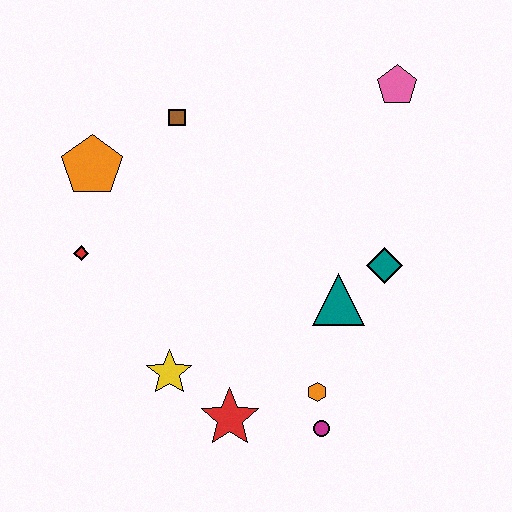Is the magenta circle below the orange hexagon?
Yes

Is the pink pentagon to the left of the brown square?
No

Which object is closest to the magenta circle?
The orange hexagon is closest to the magenta circle.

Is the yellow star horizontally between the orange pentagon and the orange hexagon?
Yes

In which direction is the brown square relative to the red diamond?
The brown square is above the red diamond.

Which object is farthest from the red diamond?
The pink pentagon is farthest from the red diamond.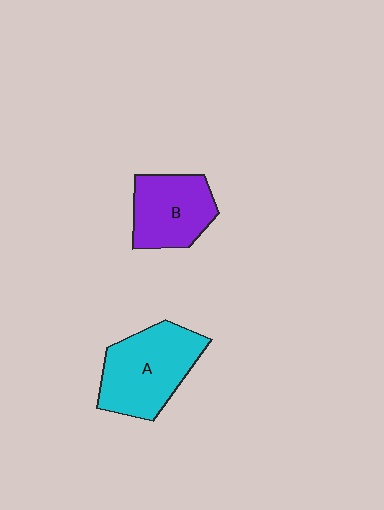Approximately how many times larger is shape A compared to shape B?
Approximately 1.3 times.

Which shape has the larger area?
Shape A (cyan).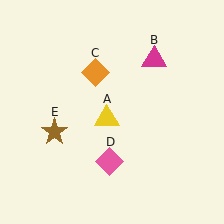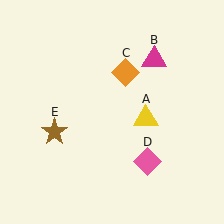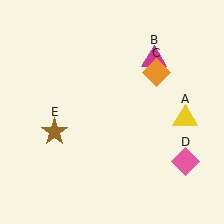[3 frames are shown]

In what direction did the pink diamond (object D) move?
The pink diamond (object D) moved right.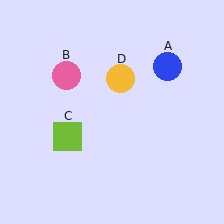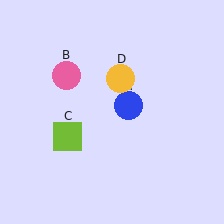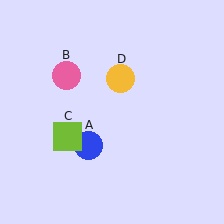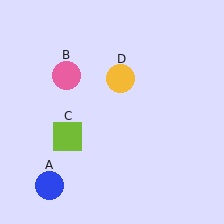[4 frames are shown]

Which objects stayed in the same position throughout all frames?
Pink circle (object B) and lime square (object C) and yellow circle (object D) remained stationary.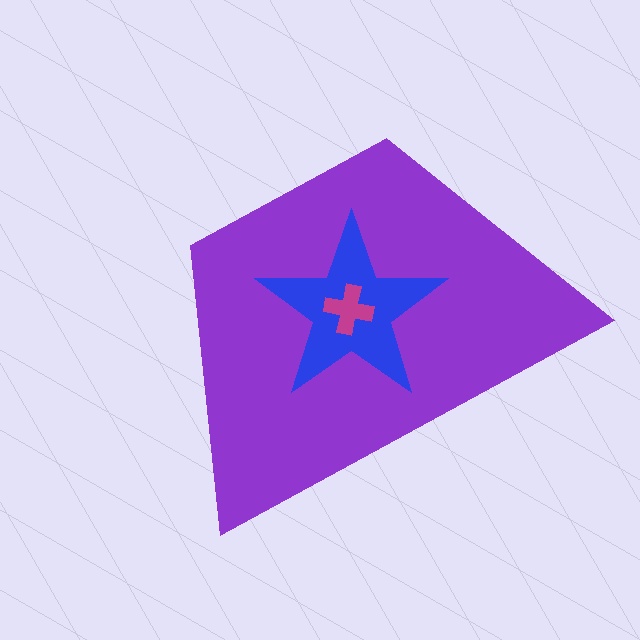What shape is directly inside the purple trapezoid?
The blue star.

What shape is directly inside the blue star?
The magenta cross.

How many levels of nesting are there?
3.